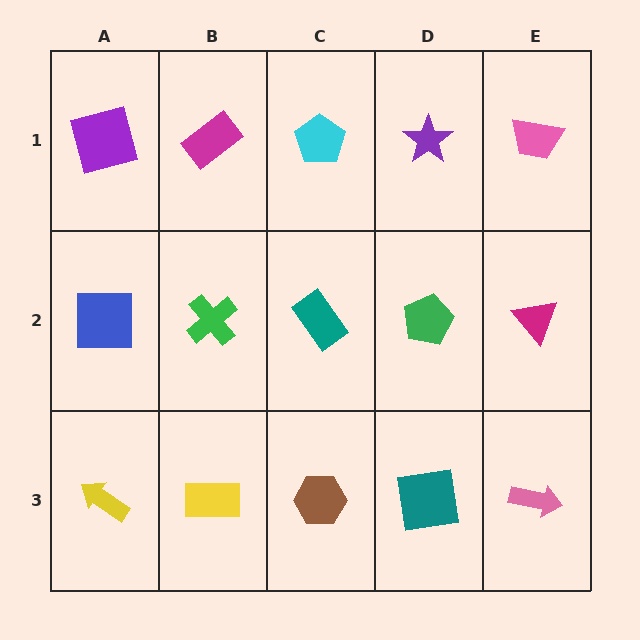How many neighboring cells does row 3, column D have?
3.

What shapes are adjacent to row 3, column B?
A green cross (row 2, column B), a yellow arrow (row 3, column A), a brown hexagon (row 3, column C).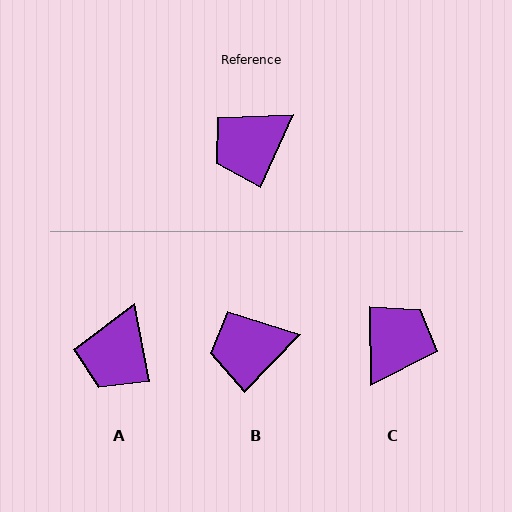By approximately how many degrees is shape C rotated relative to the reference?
Approximately 156 degrees clockwise.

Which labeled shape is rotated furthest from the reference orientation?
C, about 156 degrees away.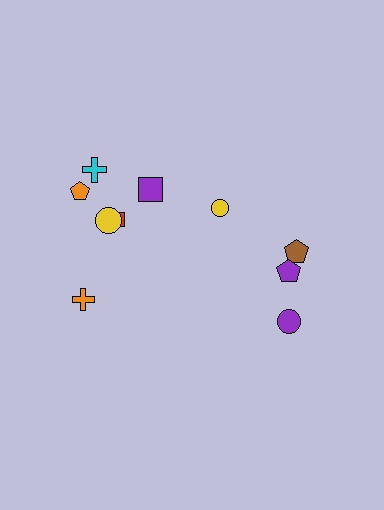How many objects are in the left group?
There are 6 objects.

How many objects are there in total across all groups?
There are 10 objects.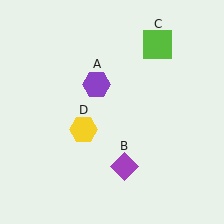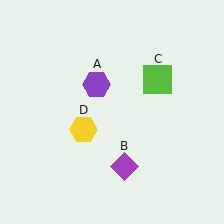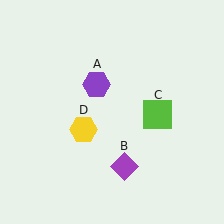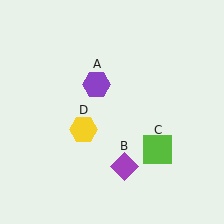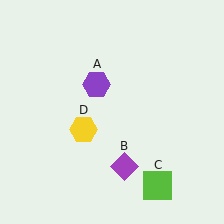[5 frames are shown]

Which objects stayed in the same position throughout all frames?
Purple hexagon (object A) and purple diamond (object B) and yellow hexagon (object D) remained stationary.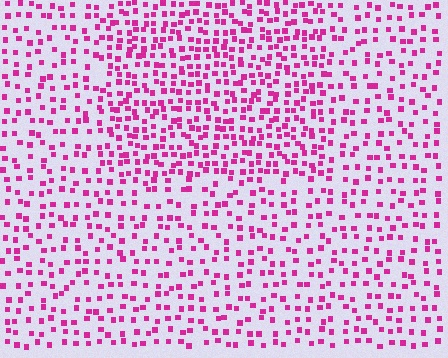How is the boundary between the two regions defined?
The boundary is defined by a change in element density (approximately 1.7x ratio). All elements are the same color, size, and shape.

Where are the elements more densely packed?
The elements are more densely packed inside the rectangle boundary.